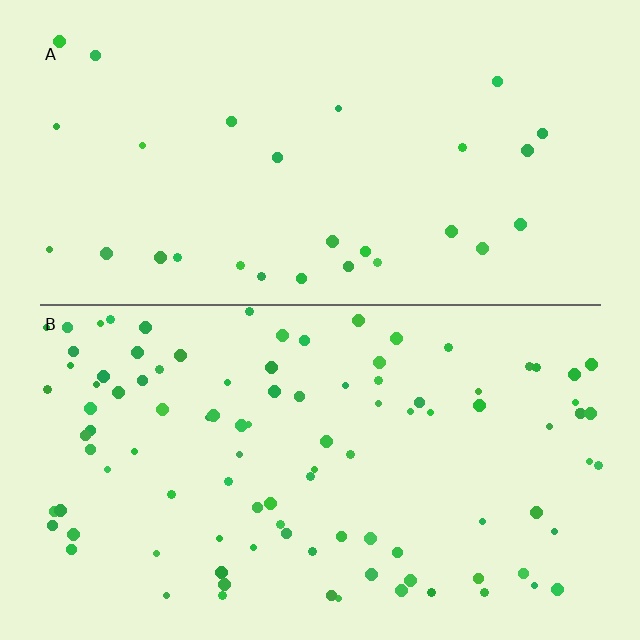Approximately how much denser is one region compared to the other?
Approximately 3.5× — region B over region A.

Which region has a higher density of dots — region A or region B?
B (the bottom).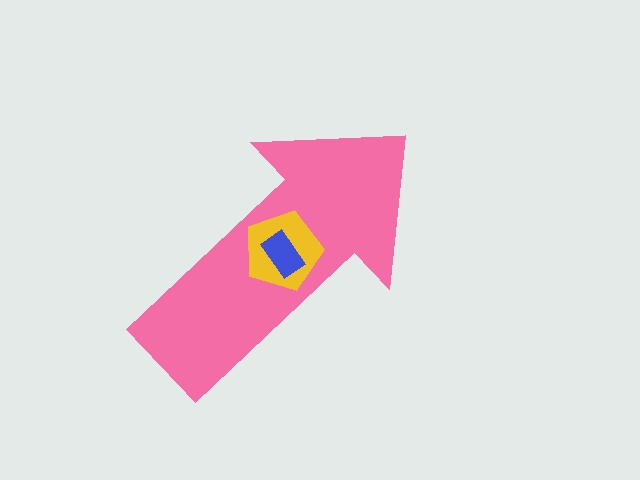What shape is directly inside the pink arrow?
The yellow pentagon.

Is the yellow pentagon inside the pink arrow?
Yes.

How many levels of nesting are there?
3.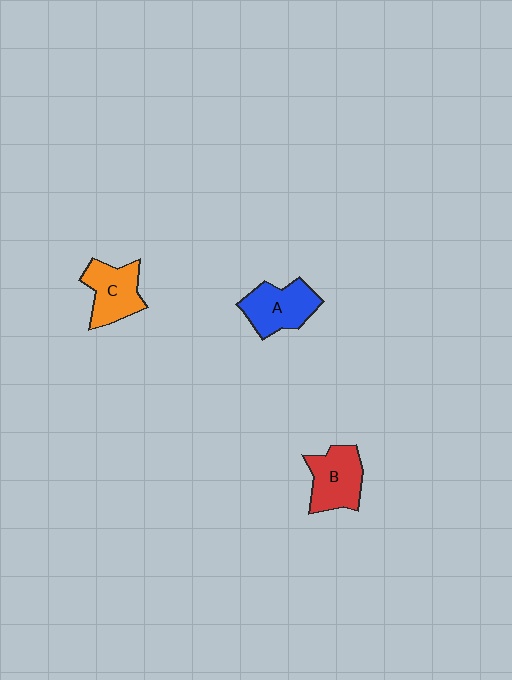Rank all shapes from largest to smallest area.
From largest to smallest: A (blue), B (red), C (orange).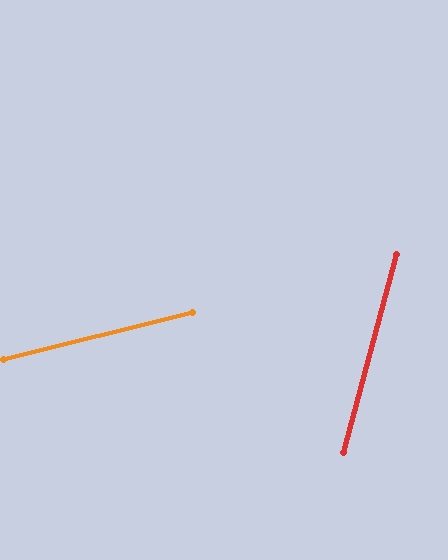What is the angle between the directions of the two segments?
Approximately 61 degrees.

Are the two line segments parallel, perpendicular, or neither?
Neither parallel nor perpendicular — they differ by about 61°.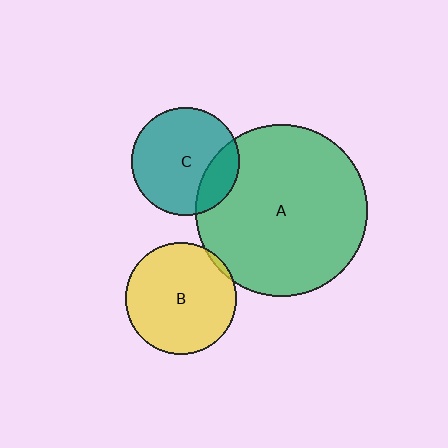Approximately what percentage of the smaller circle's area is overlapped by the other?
Approximately 20%.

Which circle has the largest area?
Circle A (green).